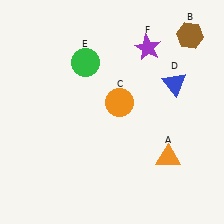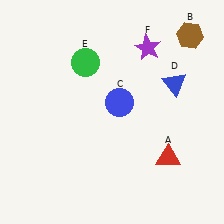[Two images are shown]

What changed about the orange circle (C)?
In Image 1, C is orange. In Image 2, it changed to blue.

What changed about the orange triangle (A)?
In Image 1, A is orange. In Image 2, it changed to red.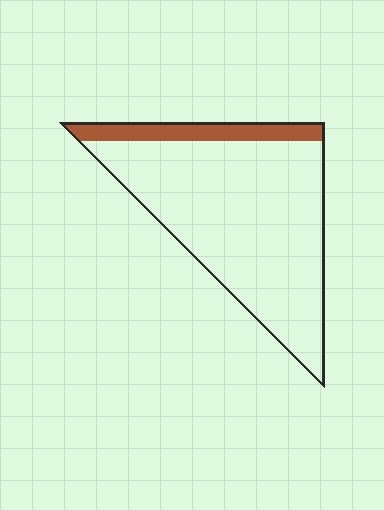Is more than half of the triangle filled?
No.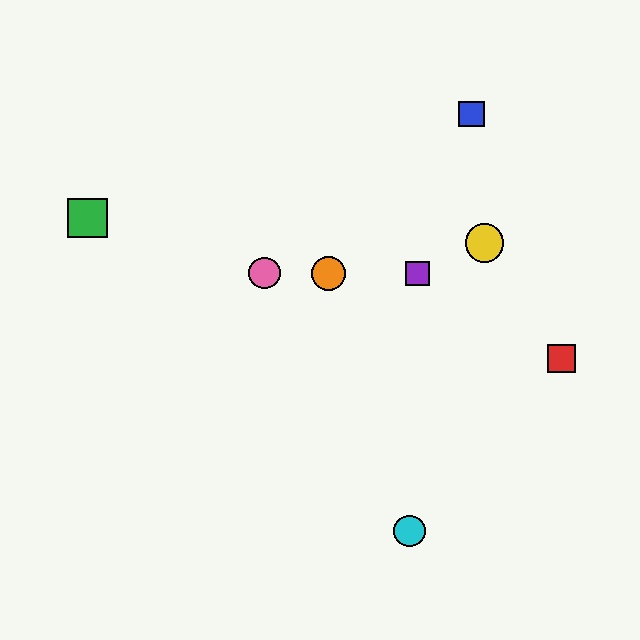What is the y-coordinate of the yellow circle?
The yellow circle is at y≈243.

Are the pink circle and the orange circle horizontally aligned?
Yes, both are at y≈273.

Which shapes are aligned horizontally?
The purple square, the orange circle, the pink circle are aligned horizontally.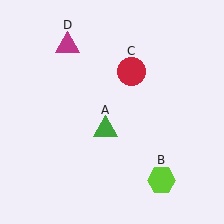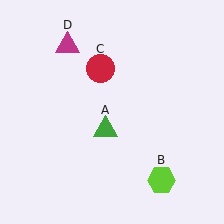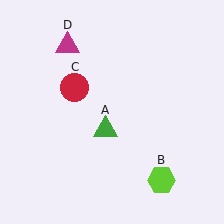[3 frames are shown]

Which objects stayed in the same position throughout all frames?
Green triangle (object A) and lime hexagon (object B) and magenta triangle (object D) remained stationary.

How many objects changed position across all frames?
1 object changed position: red circle (object C).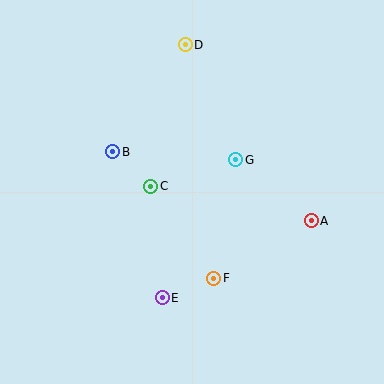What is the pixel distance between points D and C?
The distance between D and C is 146 pixels.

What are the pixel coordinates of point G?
Point G is at (236, 160).